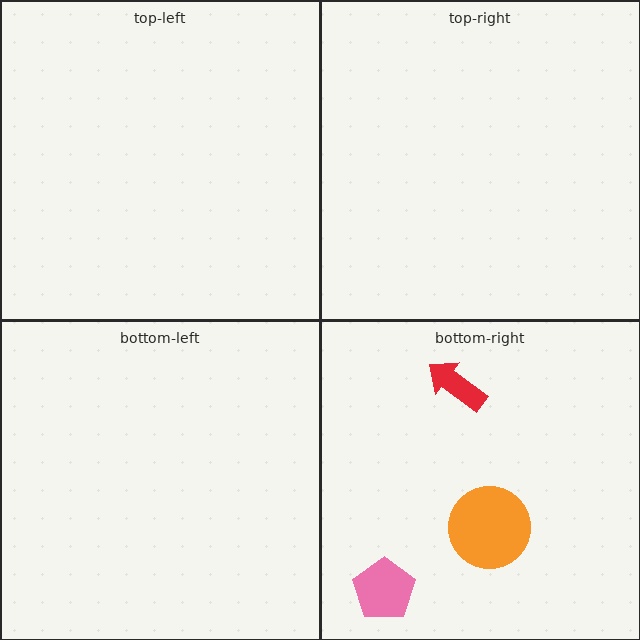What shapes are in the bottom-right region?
The orange circle, the red arrow, the pink pentagon.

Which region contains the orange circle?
The bottom-right region.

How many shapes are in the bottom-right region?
3.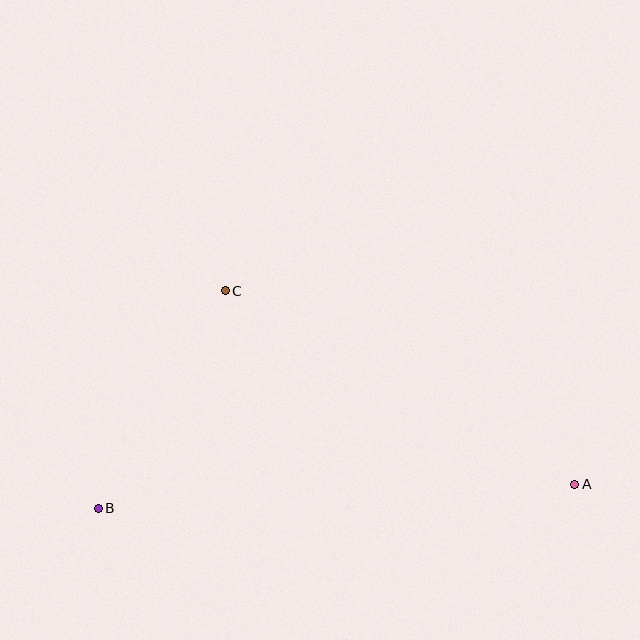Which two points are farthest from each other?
Points A and B are farthest from each other.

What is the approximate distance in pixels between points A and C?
The distance between A and C is approximately 399 pixels.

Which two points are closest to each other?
Points B and C are closest to each other.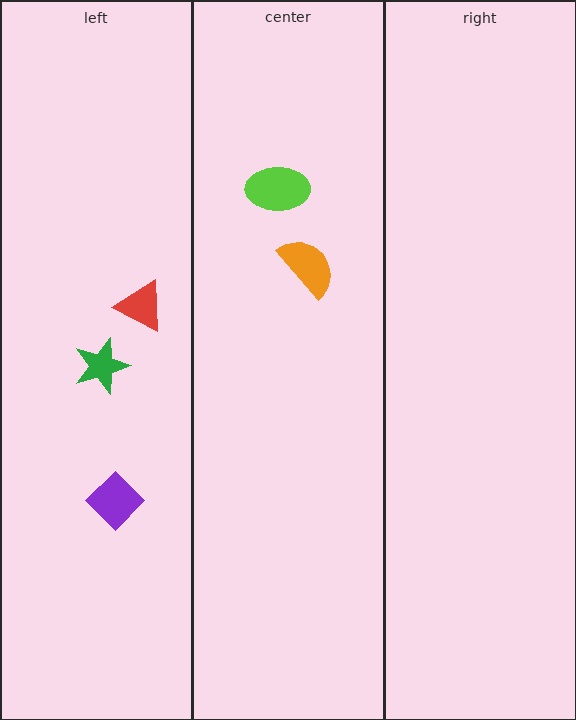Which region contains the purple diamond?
The left region.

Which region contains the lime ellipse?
The center region.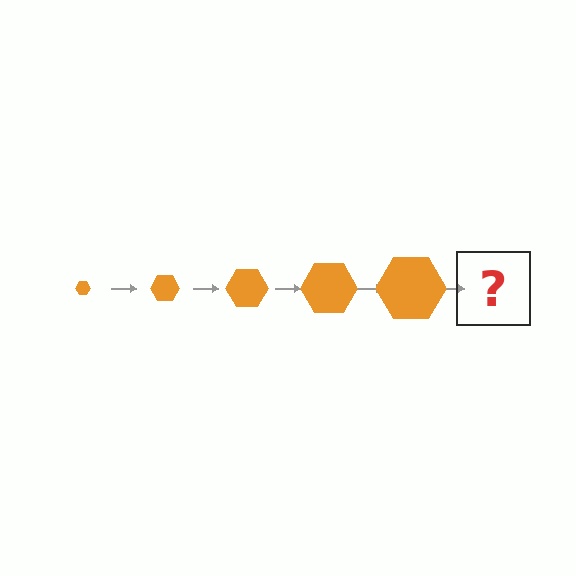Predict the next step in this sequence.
The next step is an orange hexagon, larger than the previous one.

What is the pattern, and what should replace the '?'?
The pattern is that the hexagon gets progressively larger each step. The '?' should be an orange hexagon, larger than the previous one.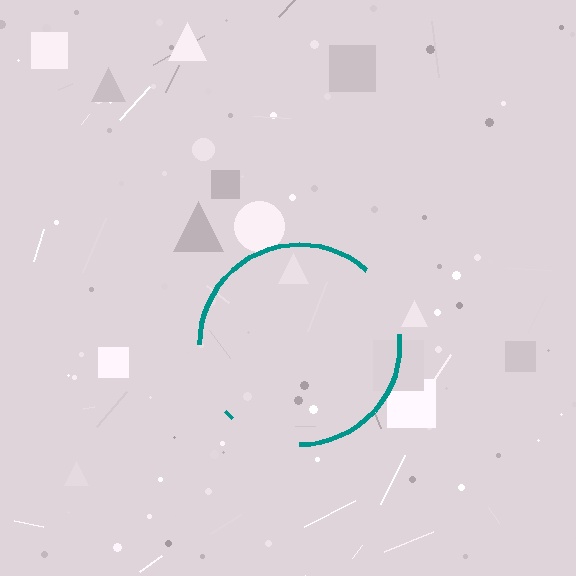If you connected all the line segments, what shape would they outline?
They would outline a circle.